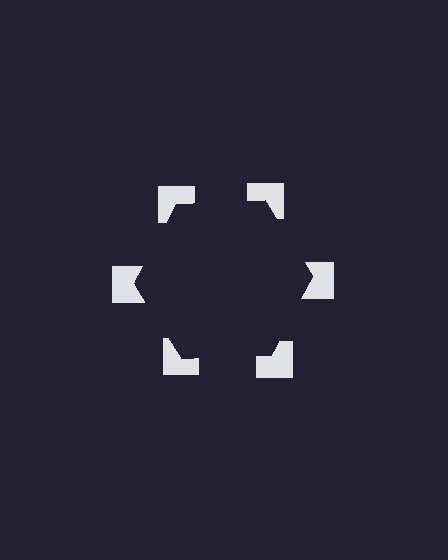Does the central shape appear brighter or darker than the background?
It typically appears slightly darker than the background, even though no actual brightness change is drawn.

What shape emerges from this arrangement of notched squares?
An illusory hexagon — its edges are inferred from the aligned wedge cuts in the notched squares, not physically drawn.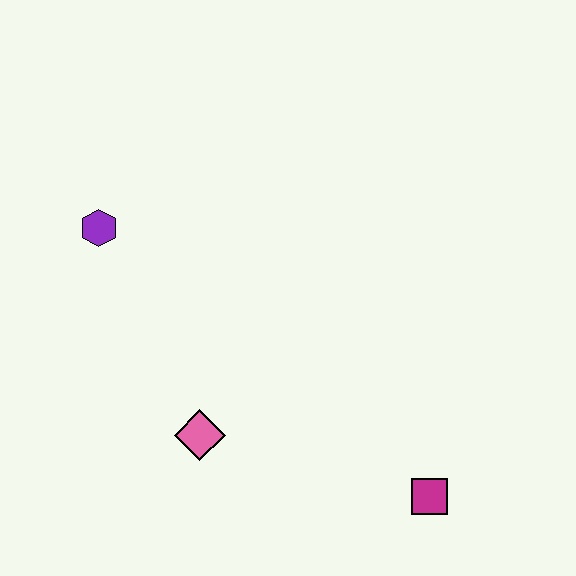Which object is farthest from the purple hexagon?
The magenta square is farthest from the purple hexagon.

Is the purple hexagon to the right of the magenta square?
No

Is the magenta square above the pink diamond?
No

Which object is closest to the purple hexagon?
The pink diamond is closest to the purple hexagon.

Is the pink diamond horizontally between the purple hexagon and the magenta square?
Yes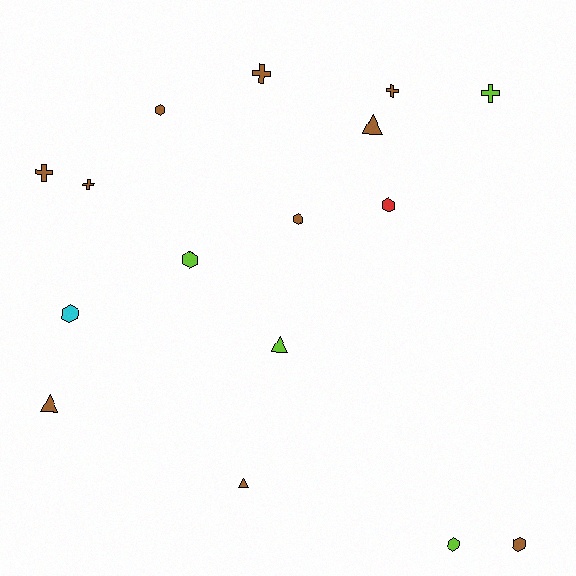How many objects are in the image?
There are 16 objects.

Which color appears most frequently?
Brown, with 10 objects.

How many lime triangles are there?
There is 1 lime triangle.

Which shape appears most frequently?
Hexagon, with 7 objects.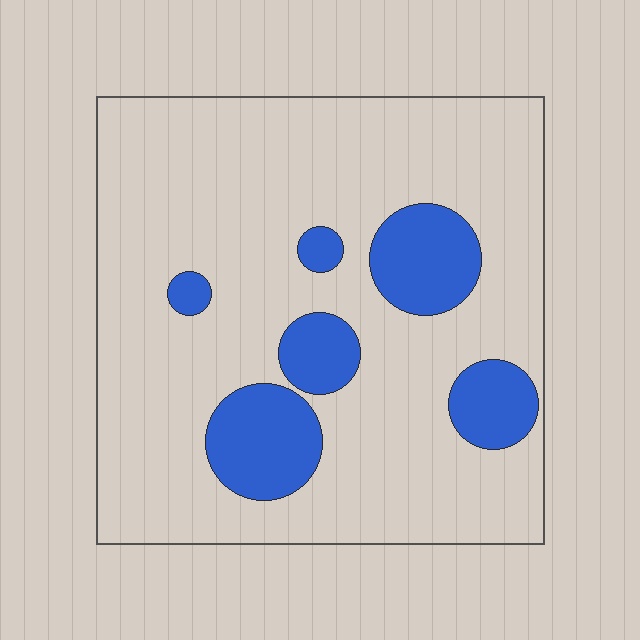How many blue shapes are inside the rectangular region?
6.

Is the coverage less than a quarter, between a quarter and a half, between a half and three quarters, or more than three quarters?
Less than a quarter.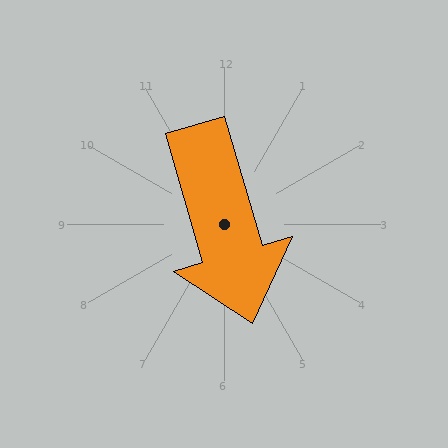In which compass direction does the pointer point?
South.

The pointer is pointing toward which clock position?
Roughly 5 o'clock.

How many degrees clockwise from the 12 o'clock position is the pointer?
Approximately 164 degrees.